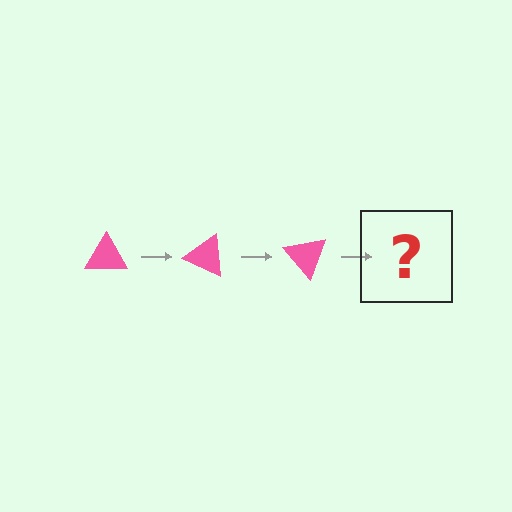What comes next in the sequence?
The next element should be a pink triangle rotated 75 degrees.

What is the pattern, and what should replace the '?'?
The pattern is that the triangle rotates 25 degrees each step. The '?' should be a pink triangle rotated 75 degrees.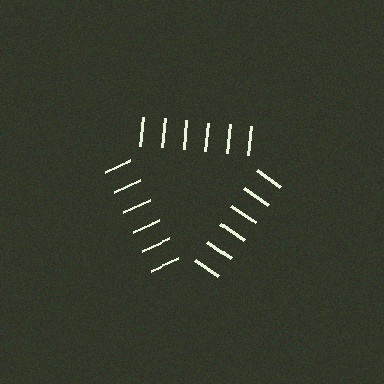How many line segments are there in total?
18 — 6 along each of the 3 edges.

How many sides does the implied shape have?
3 sides — the line-ends trace a triangle.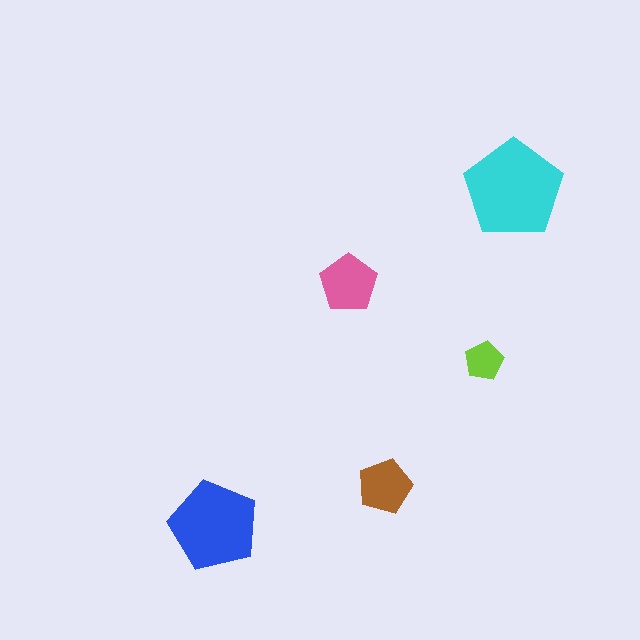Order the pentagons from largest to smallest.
the cyan one, the blue one, the pink one, the brown one, the lime one.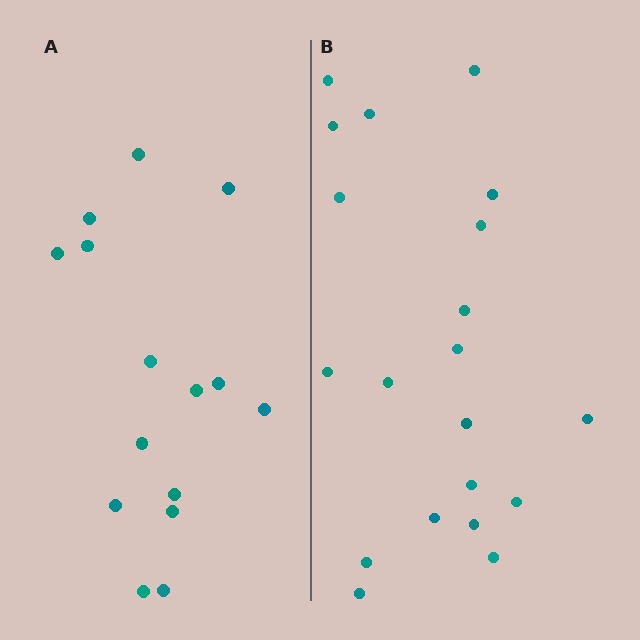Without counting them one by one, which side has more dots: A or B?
Region B (the right region) has more dots.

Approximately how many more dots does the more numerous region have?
Region B has about 5 more dots than region A.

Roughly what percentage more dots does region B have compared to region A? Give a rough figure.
About 35% more.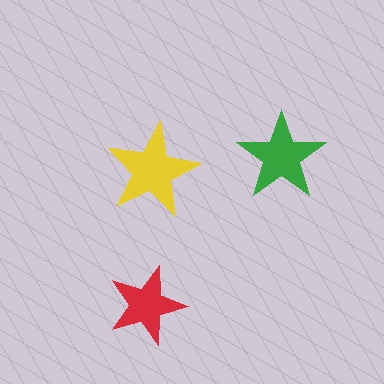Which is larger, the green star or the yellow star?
The yellow one.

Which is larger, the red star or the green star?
The green one.